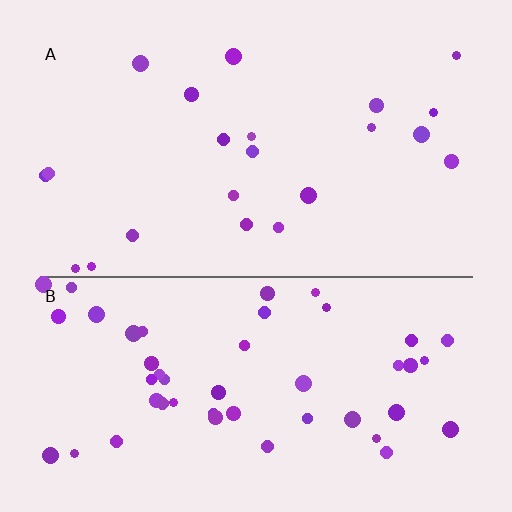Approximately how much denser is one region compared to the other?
Approximately 2.2× — region B over region A.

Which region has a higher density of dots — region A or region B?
B (the bottom).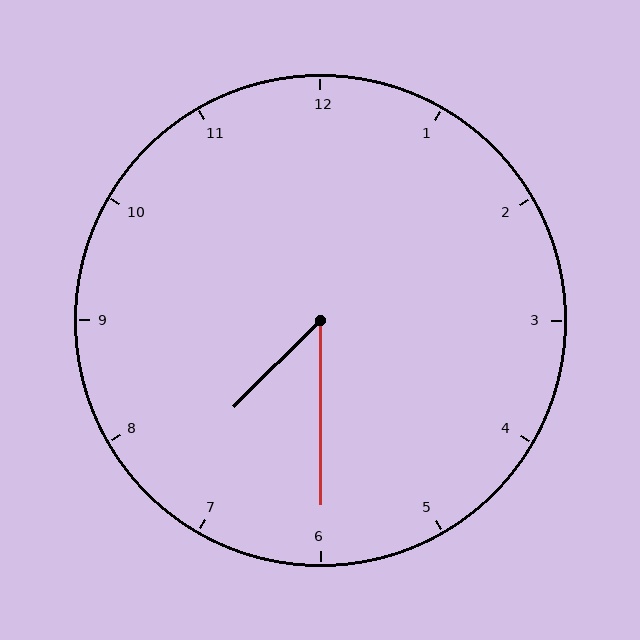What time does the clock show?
7:30.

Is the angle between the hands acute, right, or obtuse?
It is acute.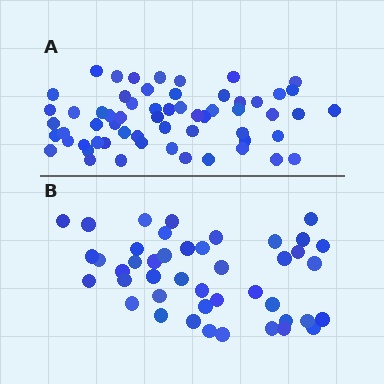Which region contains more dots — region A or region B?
Region A (the top region) has more dots.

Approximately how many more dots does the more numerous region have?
Region A has approximately 15 more dots than region B.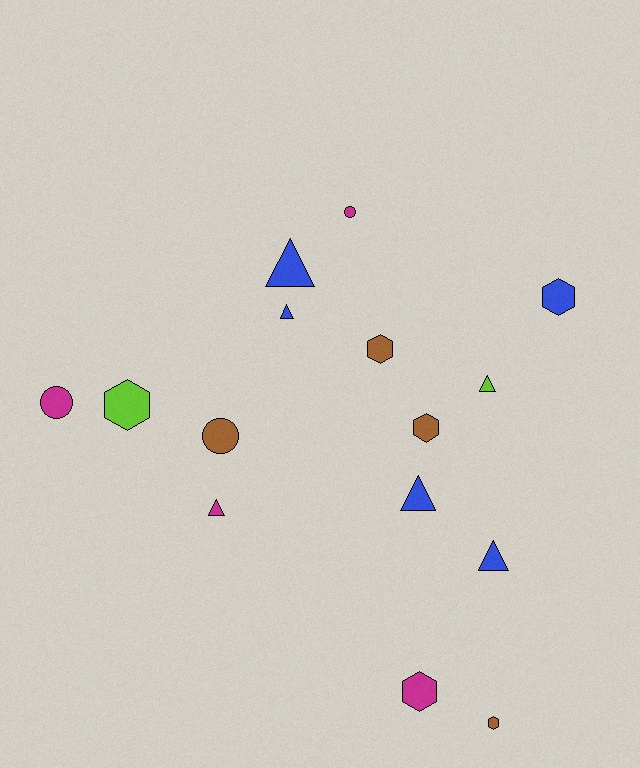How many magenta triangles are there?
There is 1 magenta triangle.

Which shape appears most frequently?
Hexagon, with 6 objects.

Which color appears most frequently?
Blue, with 5 objects.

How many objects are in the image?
There are 15 objects.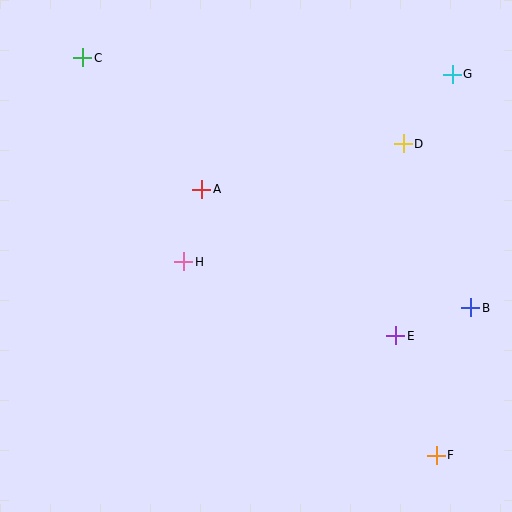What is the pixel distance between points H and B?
The distance between H and B is 291 pixels.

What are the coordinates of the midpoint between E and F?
The midpoint between E and F is at (416, 395).